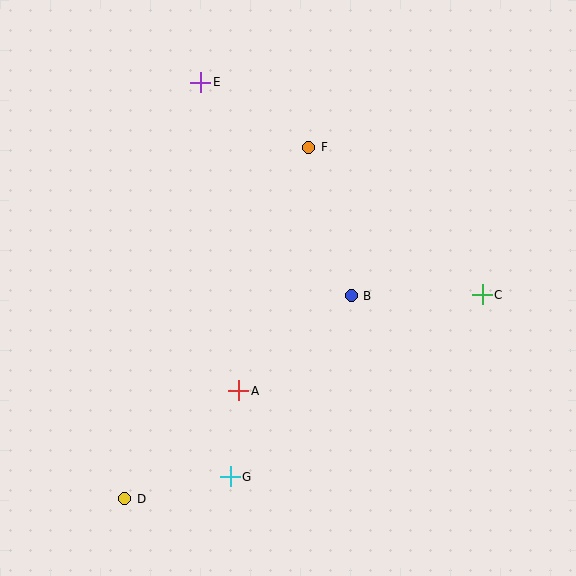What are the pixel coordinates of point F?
Point F is at (309, 147).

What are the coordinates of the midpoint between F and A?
The midpoint between F and A is at (274, 269).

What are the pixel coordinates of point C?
Point C is at (482, 295).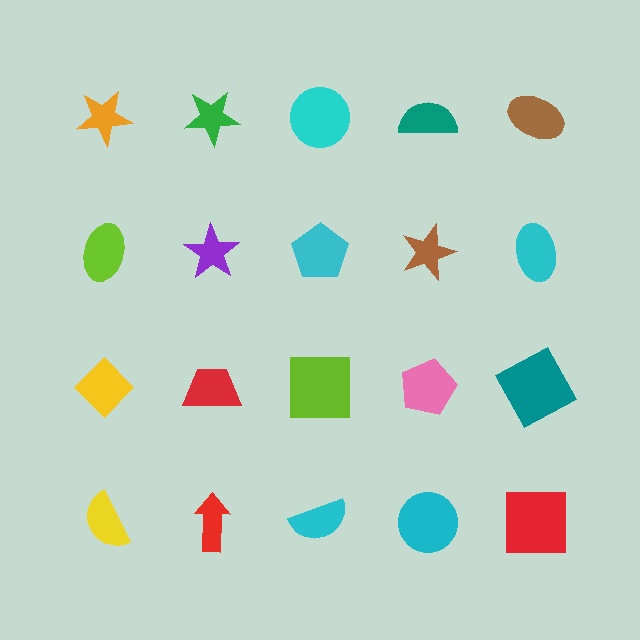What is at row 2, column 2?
A purple star.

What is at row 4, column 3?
A cyan semicircle.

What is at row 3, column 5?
A teal square.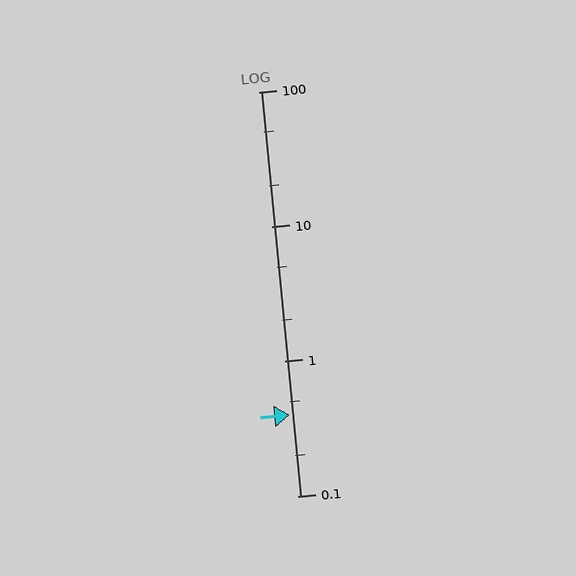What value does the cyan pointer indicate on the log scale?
The pointer indicates approximately 0.4.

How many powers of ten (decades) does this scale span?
The scale spans 3 decades, from 0.1 to 100.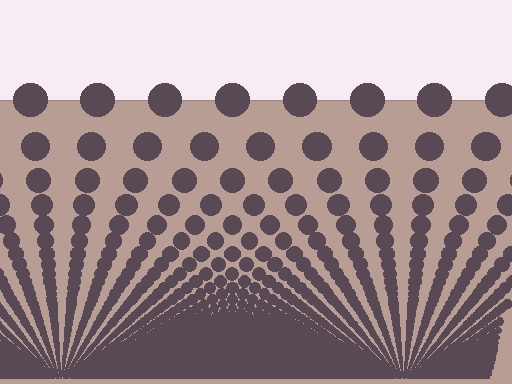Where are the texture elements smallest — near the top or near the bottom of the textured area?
Near the bottom.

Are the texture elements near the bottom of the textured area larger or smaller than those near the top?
Smaller. The gradient is inverted — elements near the bottom are smaller and denser.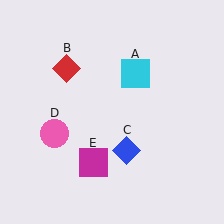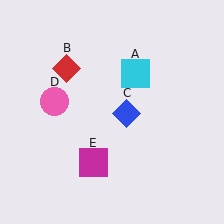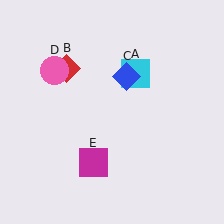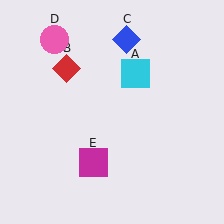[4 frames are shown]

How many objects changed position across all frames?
2 objects changed position: blue diamond (object C), pink circle (object D).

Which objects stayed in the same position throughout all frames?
Cyan square (object A) and red diamond (object B) and magenta square (object E) remained stationary.